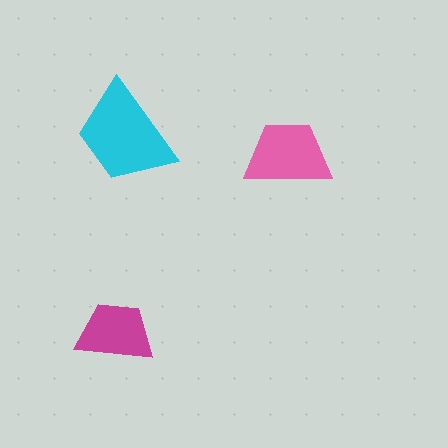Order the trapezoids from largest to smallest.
the cyan one, the pink one, the magenta one.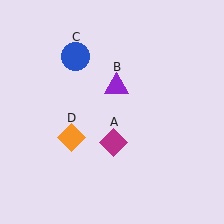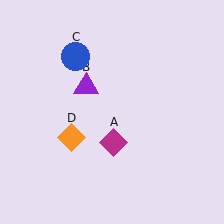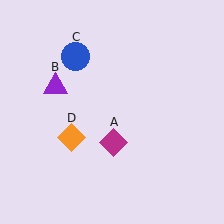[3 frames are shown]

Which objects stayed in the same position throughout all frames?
Magenta diamond (object A) and blue circle (object C) and orange diamond (object D) remained stationary.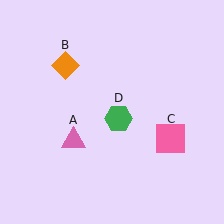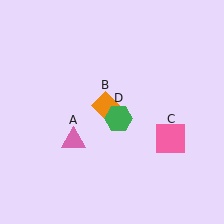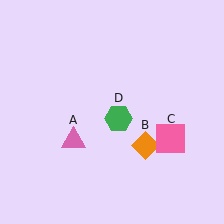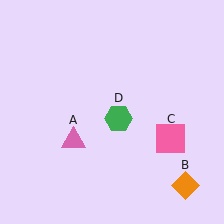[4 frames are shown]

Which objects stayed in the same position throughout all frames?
Pink triangle (object A) and pink square (object C) and green hexagon (object D) remained stationary.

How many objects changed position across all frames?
1 object changed position: orange diamond (object B).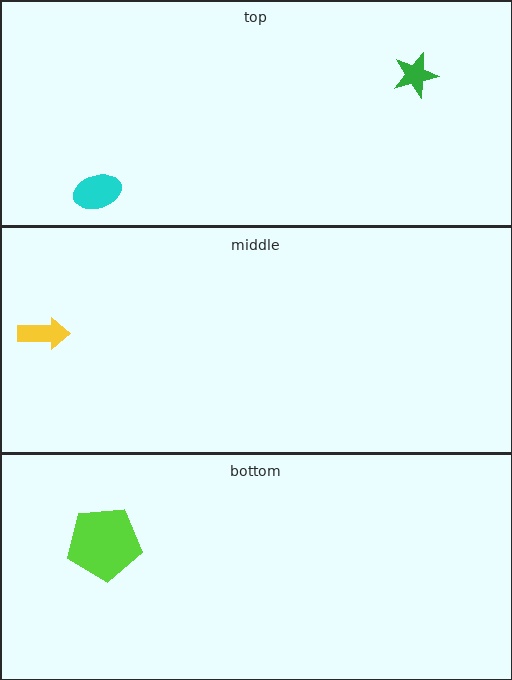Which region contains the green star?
The top region.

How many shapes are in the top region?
2.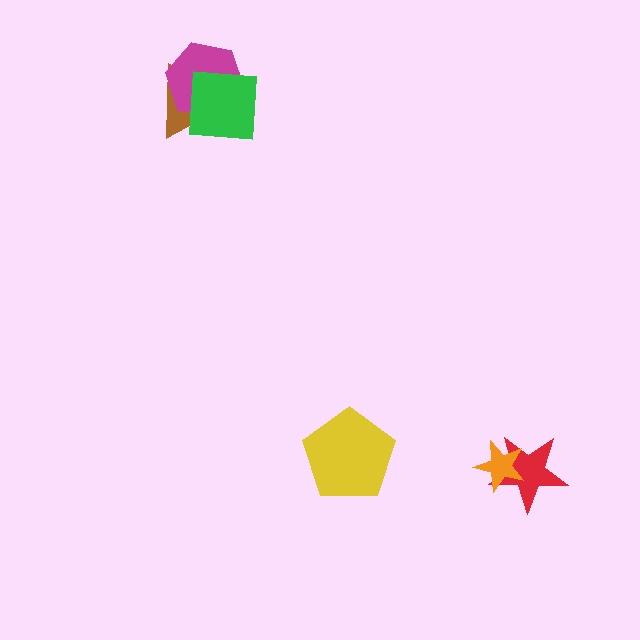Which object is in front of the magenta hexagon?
The green square is in front of the magenta hexagon.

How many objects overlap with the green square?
2 objects overlap with the green square.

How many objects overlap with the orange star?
1 object overlaps with the orange star.